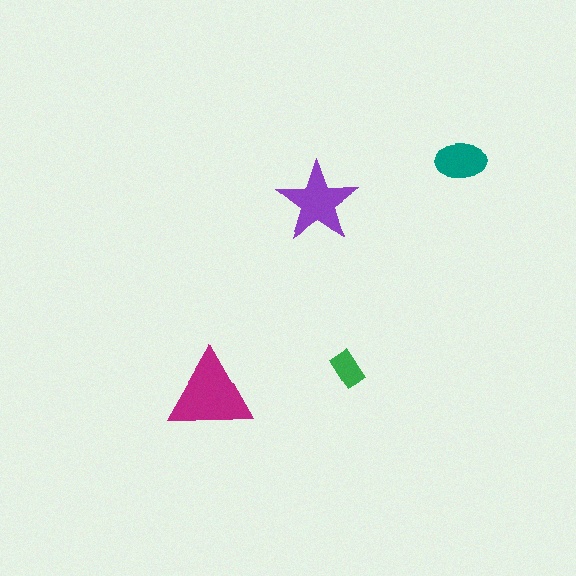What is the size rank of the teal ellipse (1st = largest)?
3rd.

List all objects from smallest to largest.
The green rectangle, the teal ellipse, the purple star, the magenta triangle.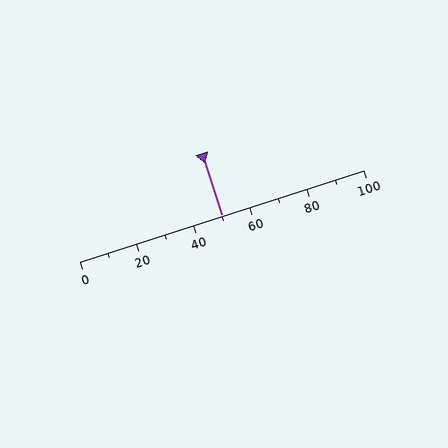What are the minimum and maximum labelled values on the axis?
The axis runs from 0 to 100.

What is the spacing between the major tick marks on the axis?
The major ticks are spaced 20 apart.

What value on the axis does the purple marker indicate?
The marker indicates approximately 50.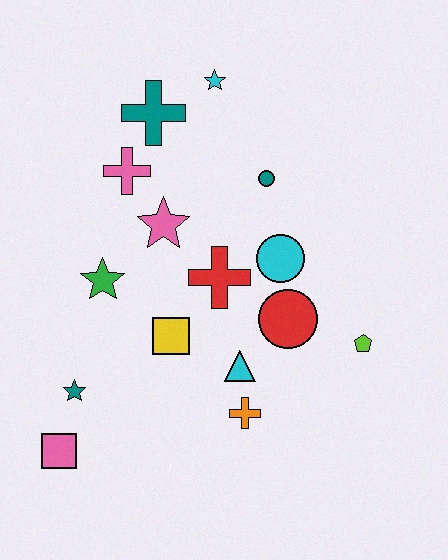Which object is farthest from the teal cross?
The pink square is farthest from the teal cross.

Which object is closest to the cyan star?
The teal cross is closest to the cyan star.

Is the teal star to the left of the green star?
Yes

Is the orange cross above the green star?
No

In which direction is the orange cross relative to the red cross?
The orange cross is below the red cross.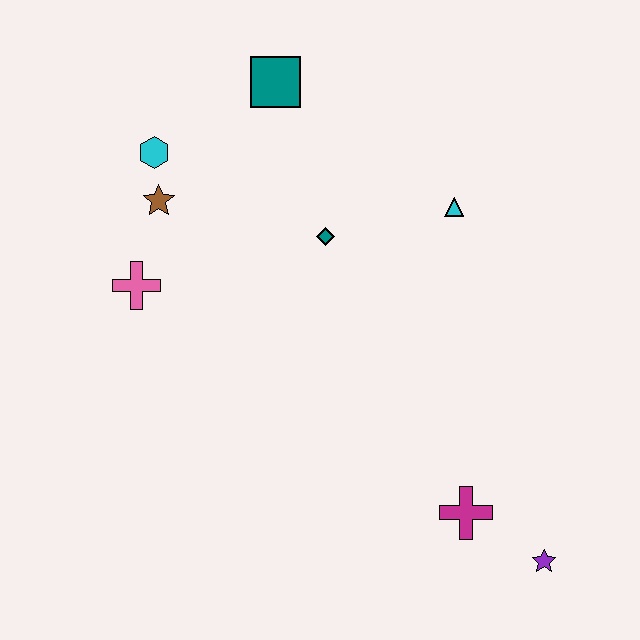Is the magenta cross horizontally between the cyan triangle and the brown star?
No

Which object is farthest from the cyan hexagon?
The purple star is farthest from the cyan hexagon.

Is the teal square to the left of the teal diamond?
Yes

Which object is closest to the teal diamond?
The cyan triangle is closest to the teal diamond.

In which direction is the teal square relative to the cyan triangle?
The teal square is to the left of the cyan triangle.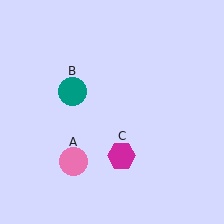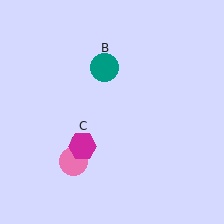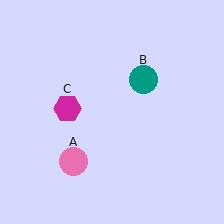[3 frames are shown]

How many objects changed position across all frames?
2 objects changed position: teal circle (object B), magenta hexagon (object C).